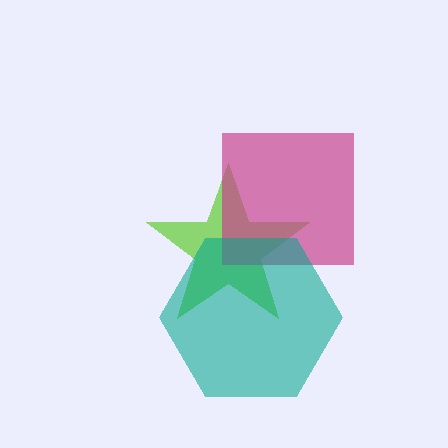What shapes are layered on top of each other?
The layered shapes are: a lime star, a magenta square, a teal hexagon.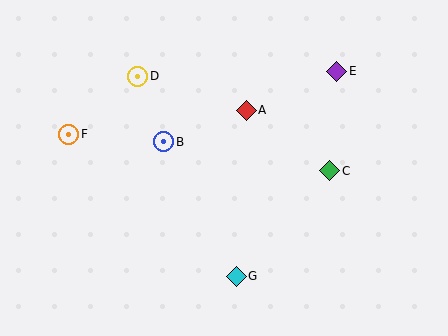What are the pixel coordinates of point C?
Point C is at (330, 171).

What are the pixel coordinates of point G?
Point G is at (236, 276).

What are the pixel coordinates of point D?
Point D is at (138, 76).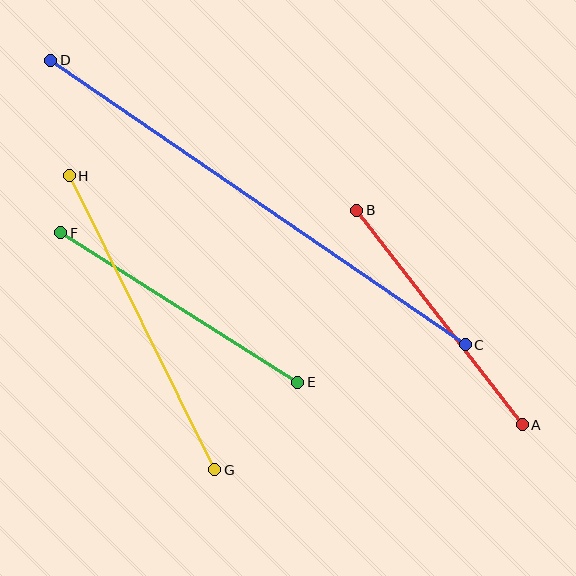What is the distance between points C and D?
The distance is approximately 503 pixels.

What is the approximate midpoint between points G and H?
The midpoint is at approximately (142, 323) pixels.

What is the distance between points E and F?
The distance is approximately 280 pixels.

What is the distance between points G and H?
The distance is approximately 328 pixels.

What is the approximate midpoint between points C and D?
The midpoint is at approximately (258, 202) pixels.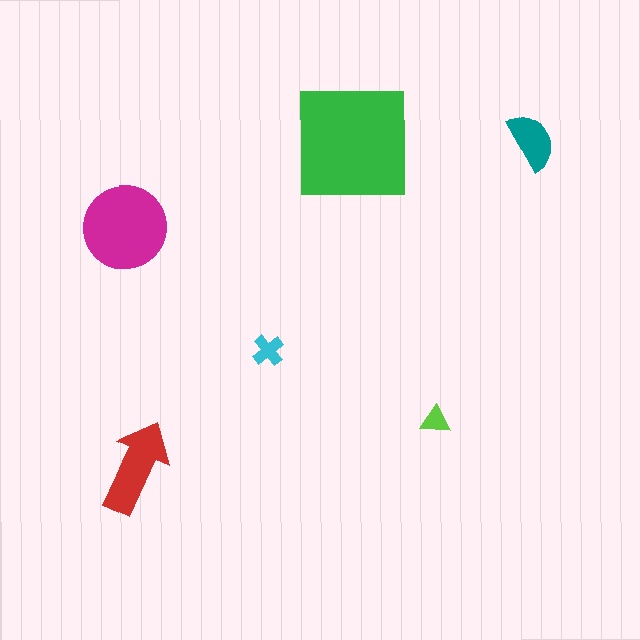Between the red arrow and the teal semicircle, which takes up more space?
The red arrow.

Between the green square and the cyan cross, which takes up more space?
The green square.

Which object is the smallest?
The lime triangle.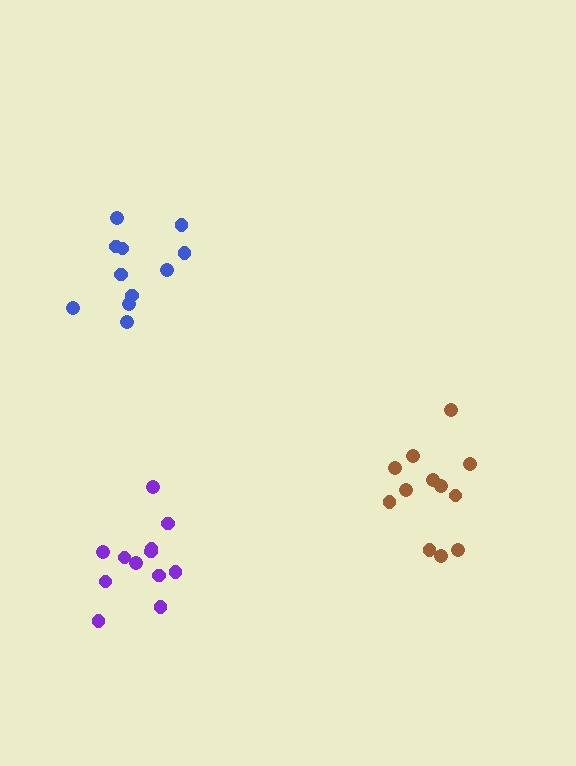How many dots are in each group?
Group 1: 12 dots, Group 2: 12 dots, Group 3: 11 dots (35 total).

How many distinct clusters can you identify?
There are 3 distinct clusters.